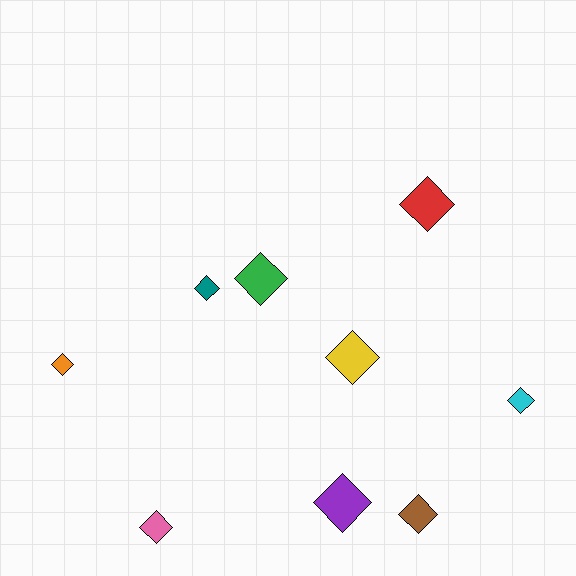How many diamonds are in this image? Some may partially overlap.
There are 9 diamonds.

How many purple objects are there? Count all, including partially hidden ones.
There is 1 purple object.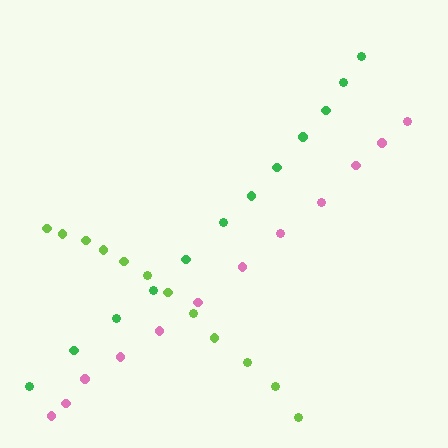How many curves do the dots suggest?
There are 3 distinct paths.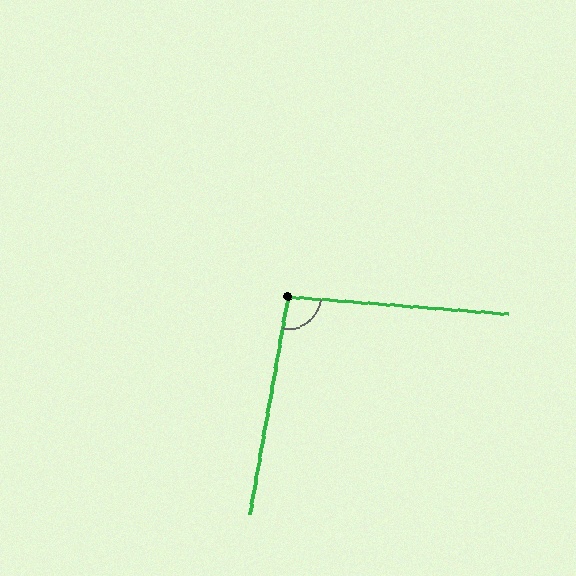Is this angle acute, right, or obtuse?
It is obtuse.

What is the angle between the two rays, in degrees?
Approximately 96 degrees.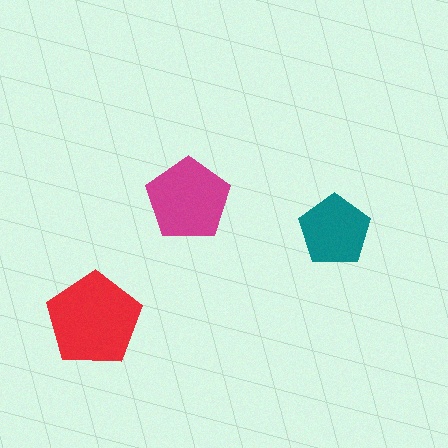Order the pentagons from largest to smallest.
the red one, the magenta one, the teal one.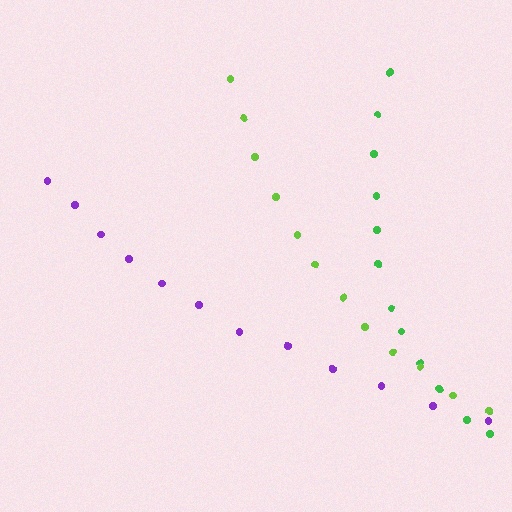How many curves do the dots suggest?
There are 3 distinct paths.